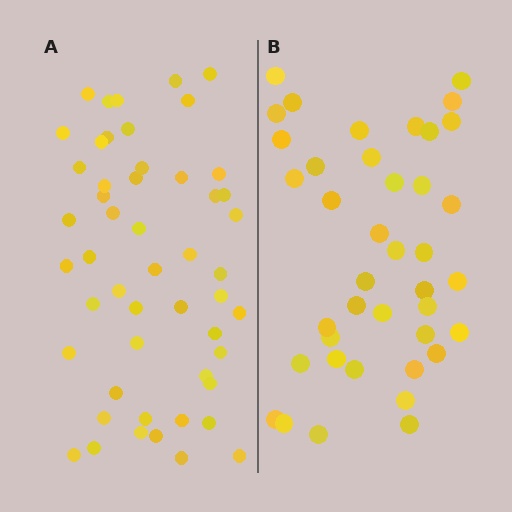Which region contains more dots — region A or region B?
Region A (the left region) has more dots.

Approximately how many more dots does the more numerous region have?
Region A has roughly 12 or so more dots than region B.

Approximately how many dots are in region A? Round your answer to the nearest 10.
About 50 dots. (The exact count is 51, which rounds to 50.)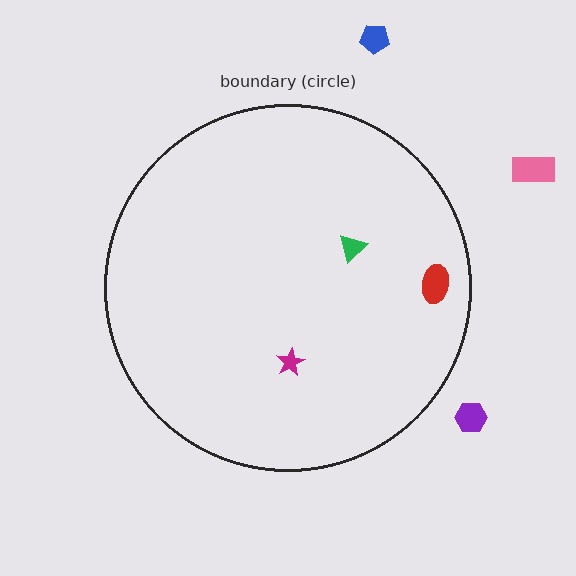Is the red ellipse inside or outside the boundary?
Inside.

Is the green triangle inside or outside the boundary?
Inside.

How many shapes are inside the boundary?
3 inside, 3 outside.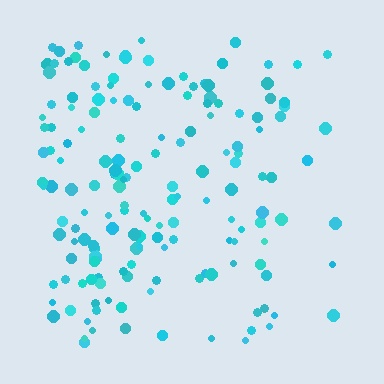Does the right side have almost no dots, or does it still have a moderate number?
Still a moderate number, just noticeably fewer than the left.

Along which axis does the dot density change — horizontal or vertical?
Horizontal.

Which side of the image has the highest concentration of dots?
The left.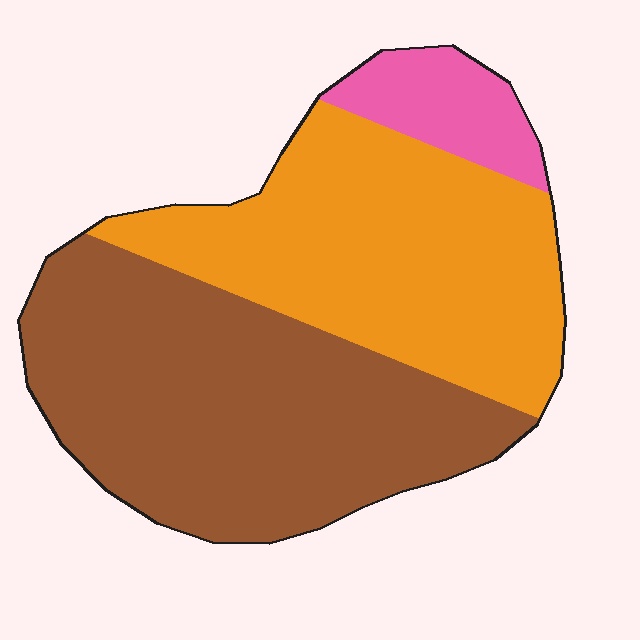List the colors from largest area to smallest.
From largest to smallest: brown, orange, pink.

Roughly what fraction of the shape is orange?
Orange takes up about two fifths (2/5) of the shape.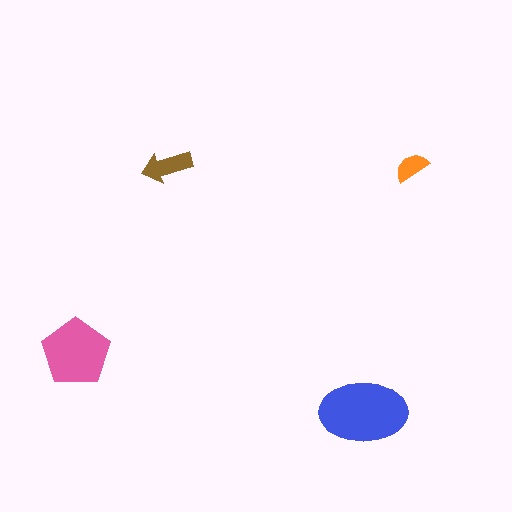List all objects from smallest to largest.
The orange semicircle, the brown arrow, the pink pentagon, the blue ellipse.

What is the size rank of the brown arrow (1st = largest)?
3rd.